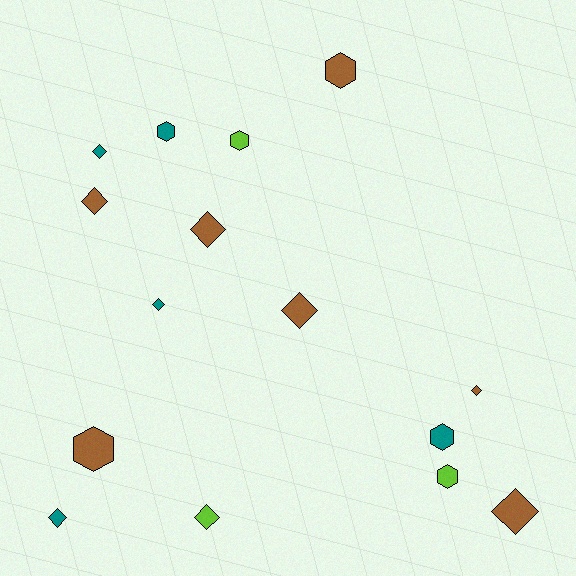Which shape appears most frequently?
Diamond, with 9 objects.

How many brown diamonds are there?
There are 5 brown diamonds.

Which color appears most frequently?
Brown, with 7 objects.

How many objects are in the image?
There are 15 objects.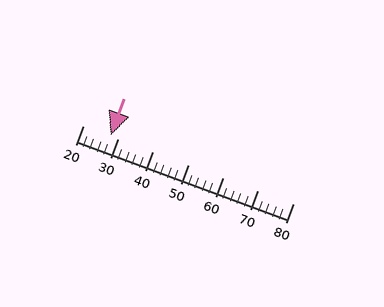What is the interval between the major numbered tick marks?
The major tick marks are spaced 10 units apart.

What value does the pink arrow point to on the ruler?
The pink arrow points to approximately 28.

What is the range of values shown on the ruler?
The ruler shows values from 20 to 80.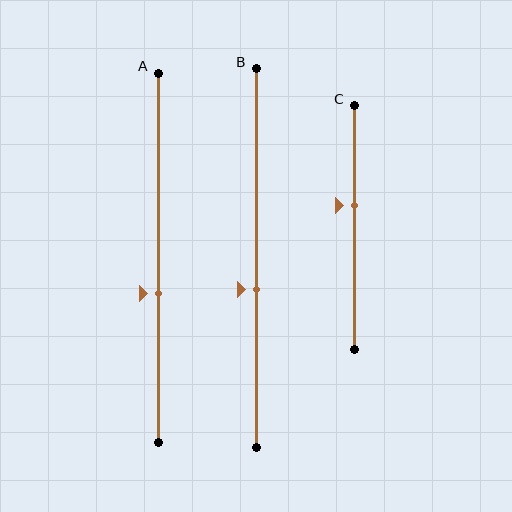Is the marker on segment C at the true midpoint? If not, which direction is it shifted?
No, the marker on segment C is shifted upward by about 9% of the segment length.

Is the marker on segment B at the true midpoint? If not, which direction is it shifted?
No, the marker on segment B is shifted downward by about 8% of the segment length.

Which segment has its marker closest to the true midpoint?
Segment B has its marker closest to the true midpoint.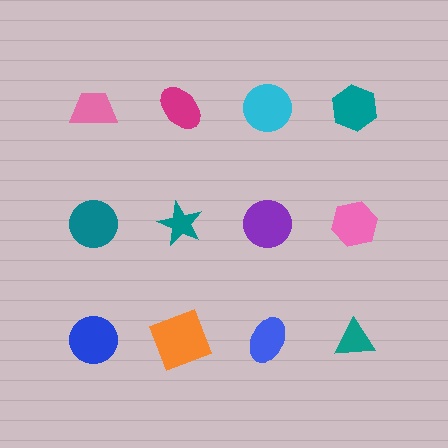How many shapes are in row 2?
4 shapes.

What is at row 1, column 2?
A magenta ellipse.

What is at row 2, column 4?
A pink hexagon.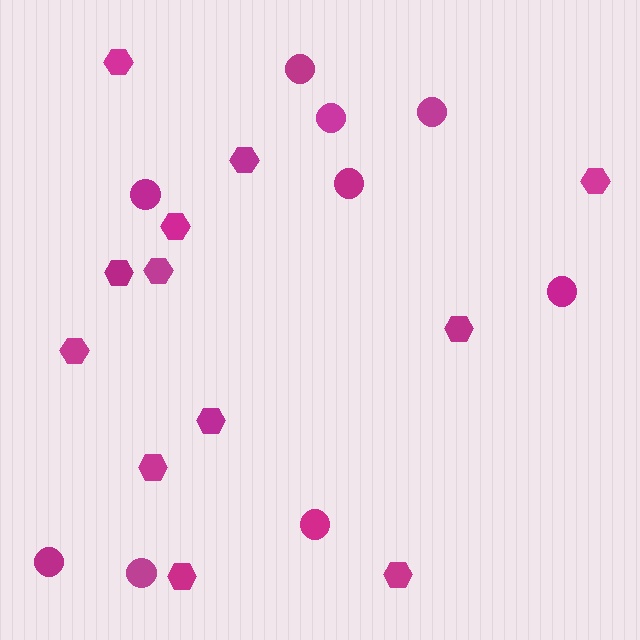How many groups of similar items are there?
There are 2 groups: one group of hexagons (12) and one group of circles (9).